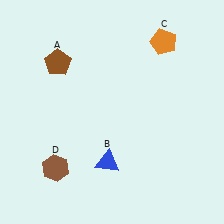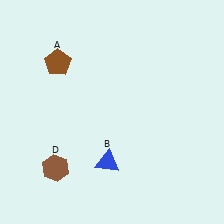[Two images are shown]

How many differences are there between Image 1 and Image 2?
There is 1 difference between the two images.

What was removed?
The orange pentagon (C) was removed in Image 2.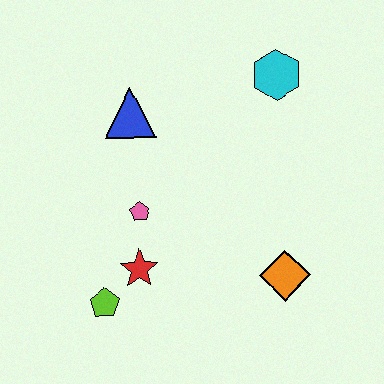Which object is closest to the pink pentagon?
The red star is closest to the pink pentagon.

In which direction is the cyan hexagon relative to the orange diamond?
The cyan hexagon is above the orange diamond.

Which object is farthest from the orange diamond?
The blue triangle is farthest from the orange diamond.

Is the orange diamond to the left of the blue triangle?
No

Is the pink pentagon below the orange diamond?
No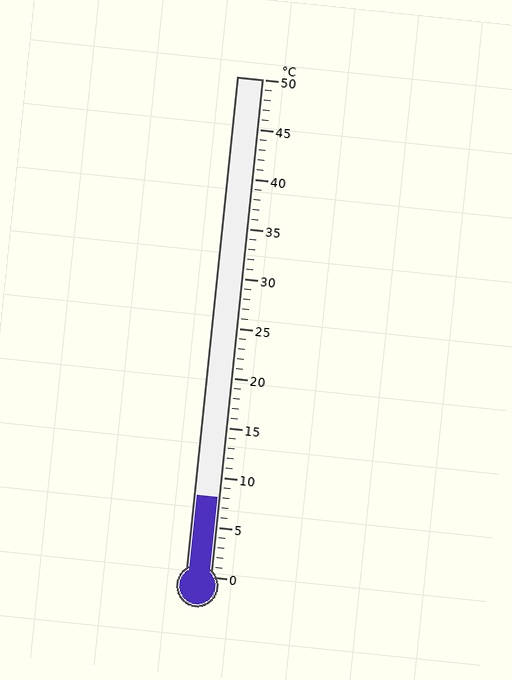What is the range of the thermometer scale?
The thermometer scale ranges from 0°C to 50°C.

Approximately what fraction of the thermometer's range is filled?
The thermometer is filled to approximately 15% of its range.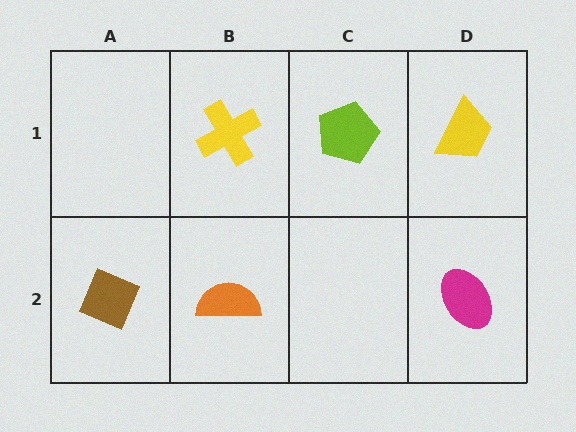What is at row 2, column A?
A brown diamond.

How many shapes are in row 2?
3 shapes.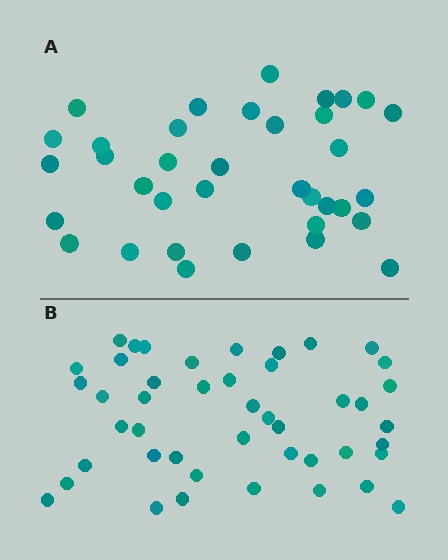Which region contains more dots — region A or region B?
Region B (the bottom region) has more dots.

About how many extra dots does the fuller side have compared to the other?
Region B has roughly 8 or so more dots than region A.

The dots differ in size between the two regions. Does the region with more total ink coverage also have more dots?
No. Region A has more total ink coverage because its dots are larger, but region B actually contains more individual dots. Total area can be misleading — the number of items is what matters here.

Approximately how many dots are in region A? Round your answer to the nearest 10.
About 40 dots. (The exact count is 36, which rounds to 40.)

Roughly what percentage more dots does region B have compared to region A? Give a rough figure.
About 25% more.